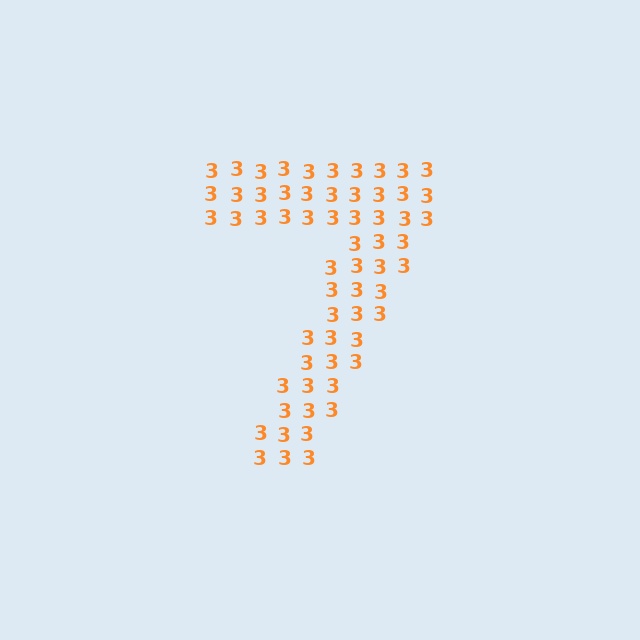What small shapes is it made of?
It is made of small digit 3's.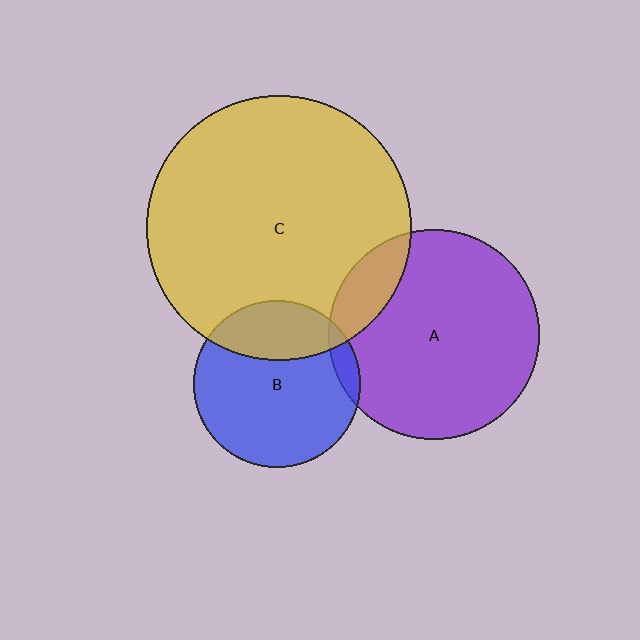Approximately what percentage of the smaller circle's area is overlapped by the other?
Approximately 5%.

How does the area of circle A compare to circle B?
Approximately 1.6 times.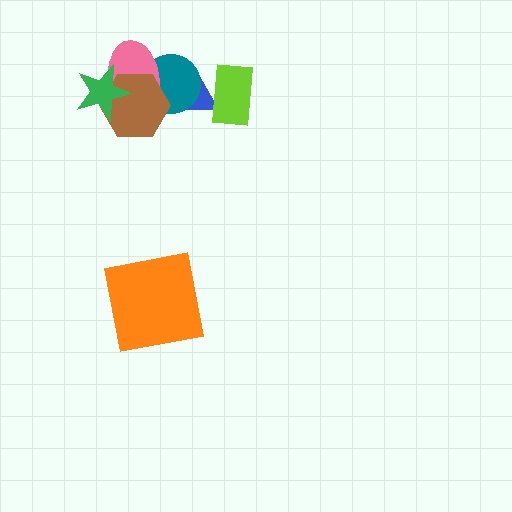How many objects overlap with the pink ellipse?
3 objects overlap with the pink ellipse.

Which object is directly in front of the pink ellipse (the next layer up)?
The brown hexagon is directly in front of the pink ellipse.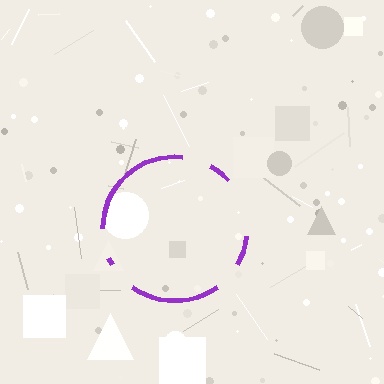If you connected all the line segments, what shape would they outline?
They would outline a circle.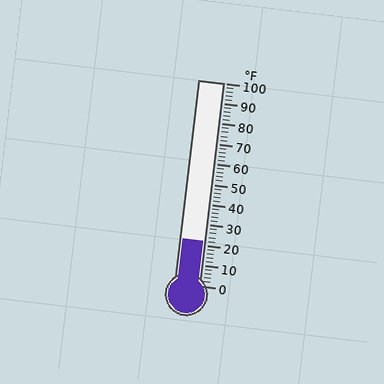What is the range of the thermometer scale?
The thermometer scale ranges from 0°F to 100°F.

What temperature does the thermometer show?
The thermometer shows approximately 22°F.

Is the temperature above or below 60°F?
The temperature is below 60°F.